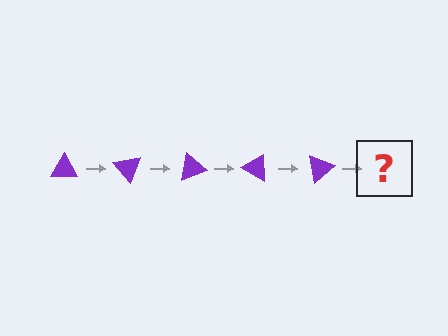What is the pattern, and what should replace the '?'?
The pattern is that the triangle rotates 50 degrees each step. The '?' should be a purple triangle rotated 250 degrees.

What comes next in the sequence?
The next element should be a purple triangle rotated 250 degrees.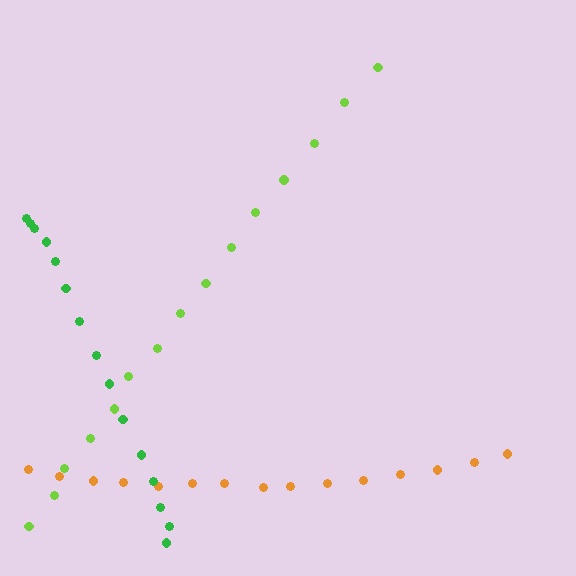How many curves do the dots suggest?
There are 3 distinct paths.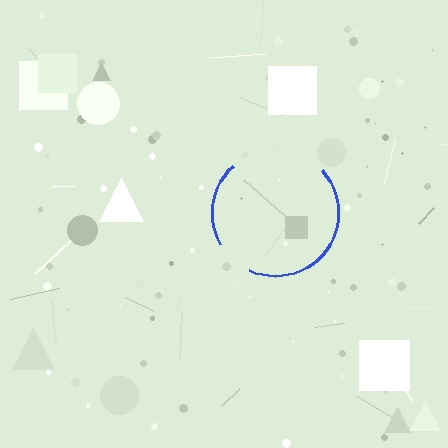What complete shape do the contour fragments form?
The contour fragments form a circle.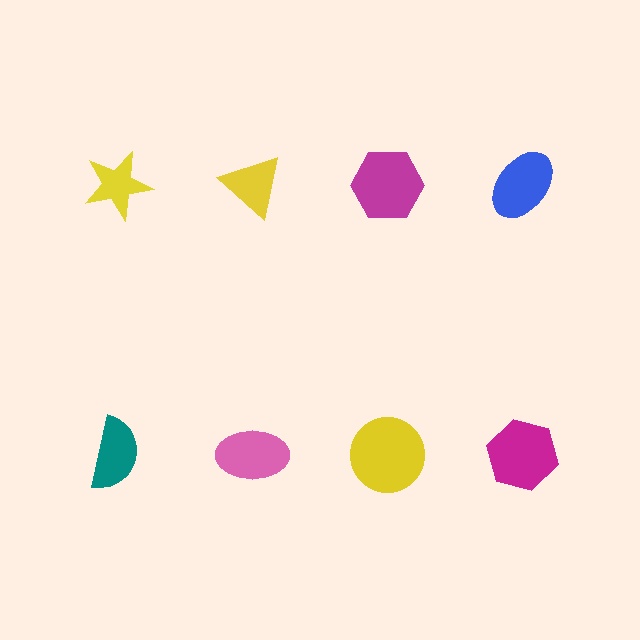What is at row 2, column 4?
A magenta hexagon.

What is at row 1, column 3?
A magenta hexagon.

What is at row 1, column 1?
A yellow star.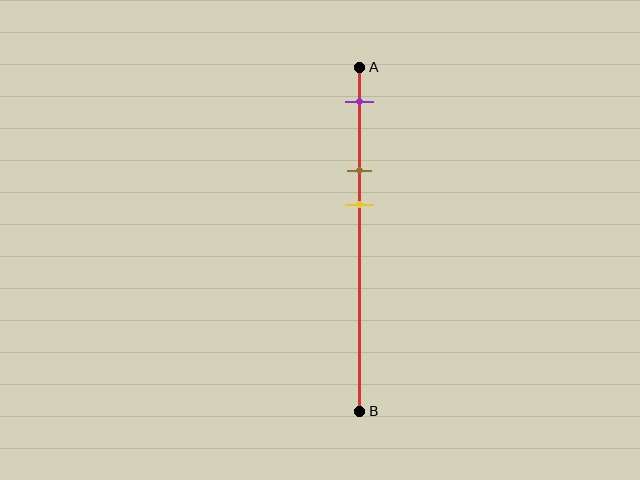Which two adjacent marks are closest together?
The brown and yellow marks are the closest adjacent pair.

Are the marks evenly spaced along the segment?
Yes, the marks are approximately evenly spaced.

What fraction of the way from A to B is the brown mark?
The brown mark is approximately 30% (0.3) of the way from A to B.